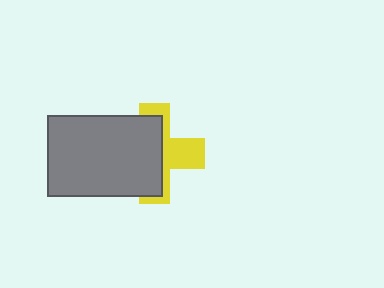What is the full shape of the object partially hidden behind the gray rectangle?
The partially hidden object is a yellow cross.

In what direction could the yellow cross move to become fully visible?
The yellow cross could move right. That would shift it out from behind the gray rectangle entirely.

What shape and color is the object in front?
The object in front is a gray rectangle.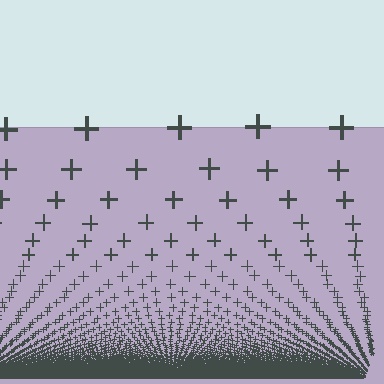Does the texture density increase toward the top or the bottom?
Density increases toward the bottom.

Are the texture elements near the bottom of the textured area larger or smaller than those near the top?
Smaller. The gradient is inverted — elements near the bottom are smaller and denser.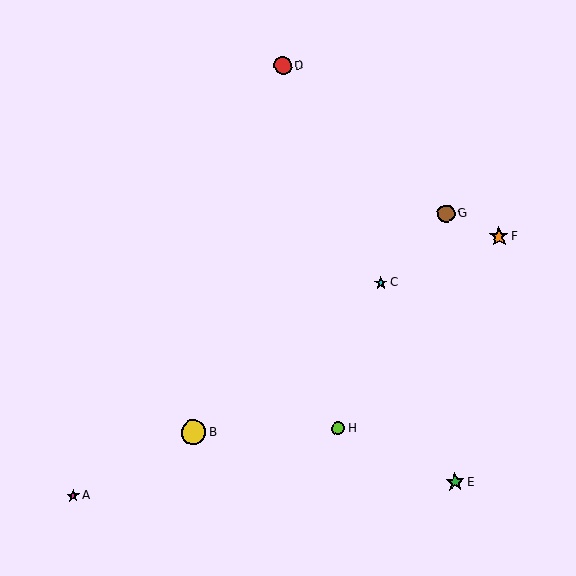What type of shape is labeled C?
Shape C is a cyan star.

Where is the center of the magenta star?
The center of the magenta star is at (73, 496).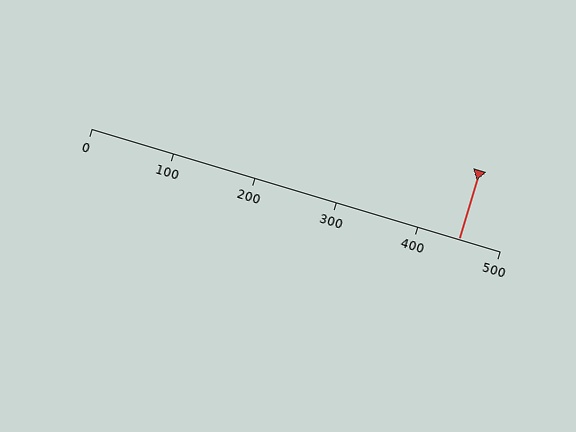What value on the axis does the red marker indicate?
The marker indicates approximately 450.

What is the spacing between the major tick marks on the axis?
The major ticks are spaced 100 apart.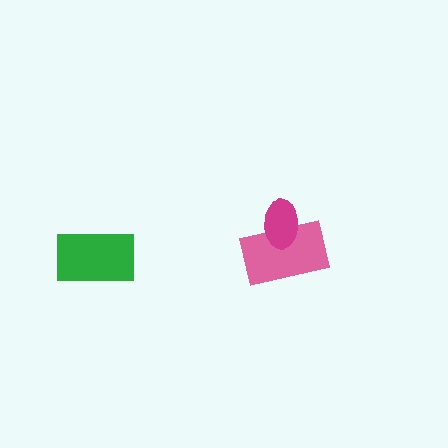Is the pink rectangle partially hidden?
Yes, it is partially covered by another shape.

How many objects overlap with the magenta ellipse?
1 object overlaps with the magenta ellipse.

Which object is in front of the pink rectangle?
The magenta ellipse is in front of the pink rectangle.